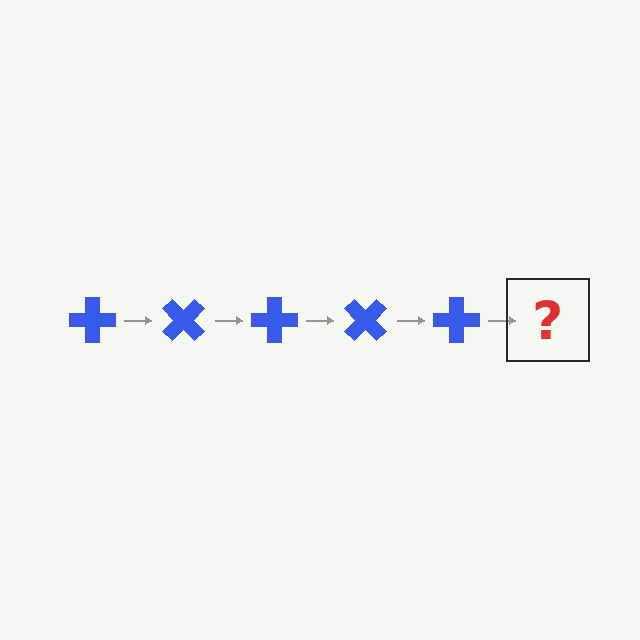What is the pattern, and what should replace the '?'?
The pattern is that the cross rotates 45 degrees each step. The '?' should be a blue cross rotated 225 degrees.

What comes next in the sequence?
The next element should be a blue cross rotated 225 degrees.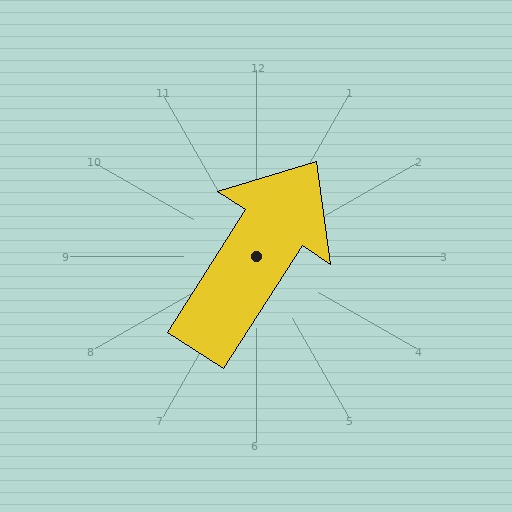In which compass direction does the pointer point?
Northeast.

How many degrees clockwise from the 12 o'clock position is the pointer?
Approximately 33 degrees.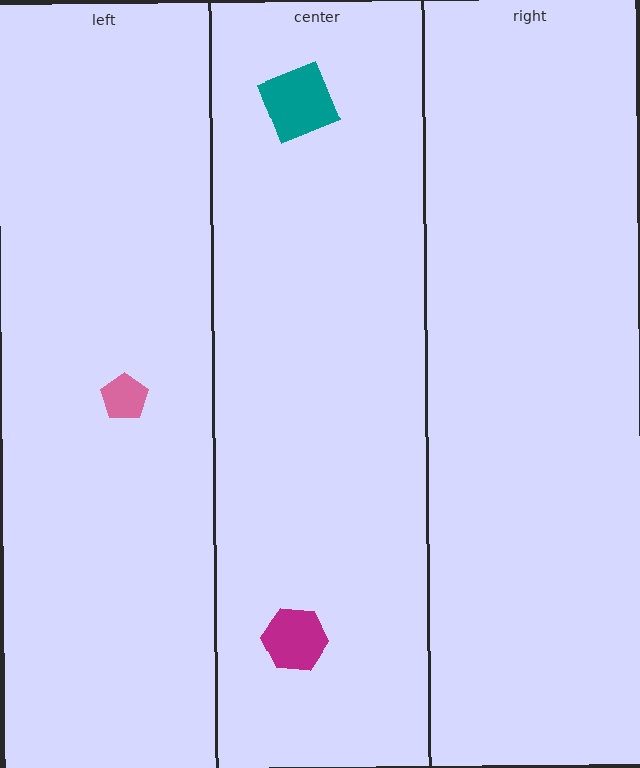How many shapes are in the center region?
2.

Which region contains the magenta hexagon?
The center region.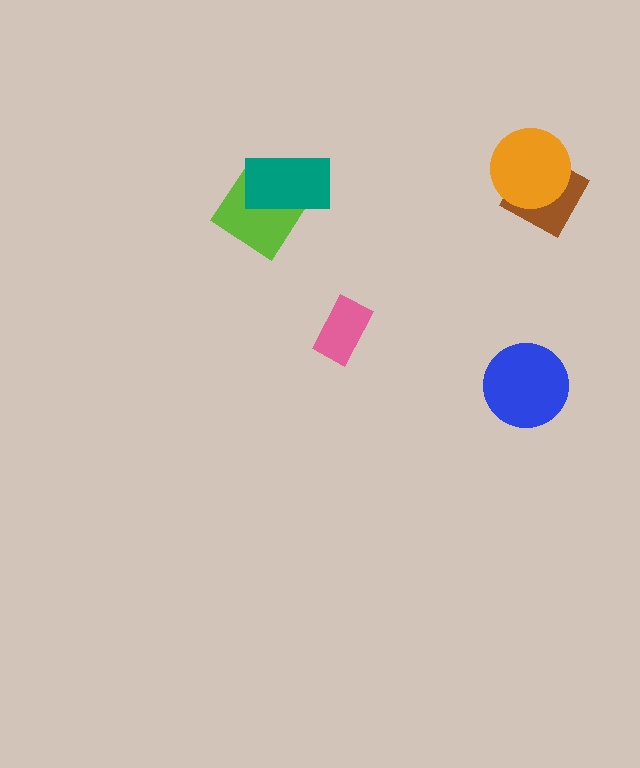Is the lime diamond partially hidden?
Yes, it is partially covered by another shape.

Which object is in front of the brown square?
The orange circle is in front of the brown square.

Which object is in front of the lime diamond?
The teal rectangle is in front of the lime diamond.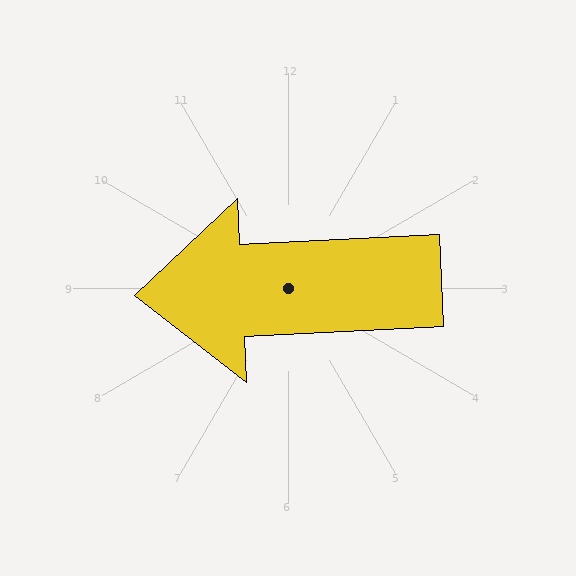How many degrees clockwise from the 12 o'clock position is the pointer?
Approximately 267 degrees.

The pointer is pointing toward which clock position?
Roughly 9 o'clock.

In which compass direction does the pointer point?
West.